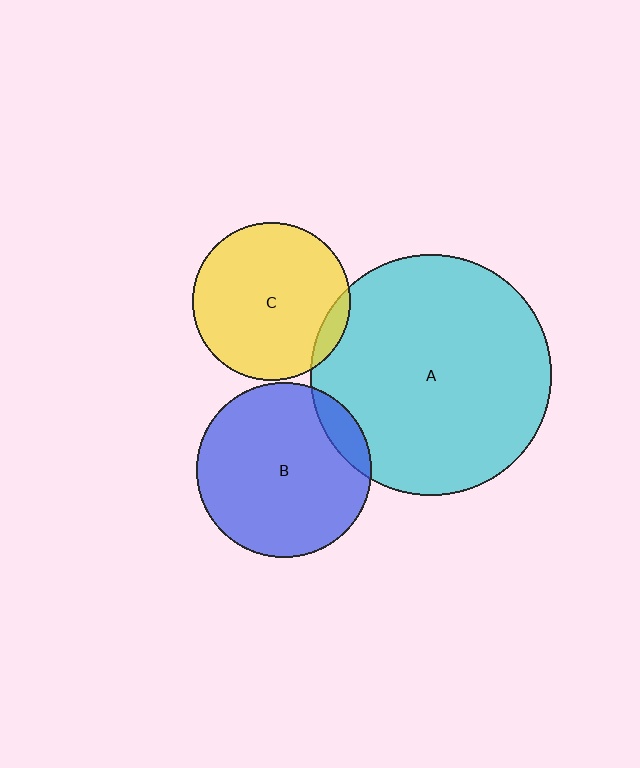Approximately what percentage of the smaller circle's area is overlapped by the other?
Approximately 10%.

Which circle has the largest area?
Circle A (cyan).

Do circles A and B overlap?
Yes.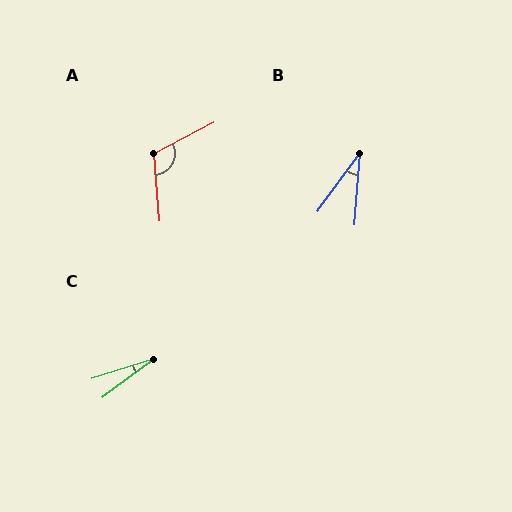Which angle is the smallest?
C, at approximately 19 degrees.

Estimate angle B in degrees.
Approximately 31 degrees.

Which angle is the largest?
A, at approximately 113 degrees.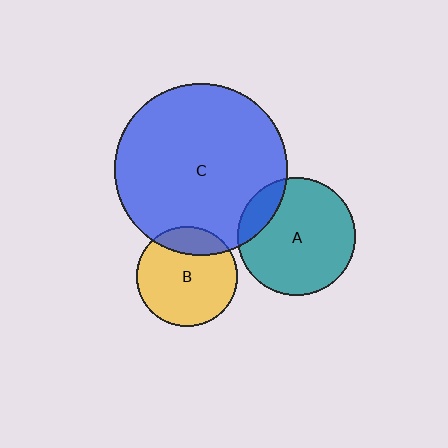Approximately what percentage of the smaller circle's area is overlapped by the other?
Approximately 20%.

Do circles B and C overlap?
Yes.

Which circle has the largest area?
Circle C (blue).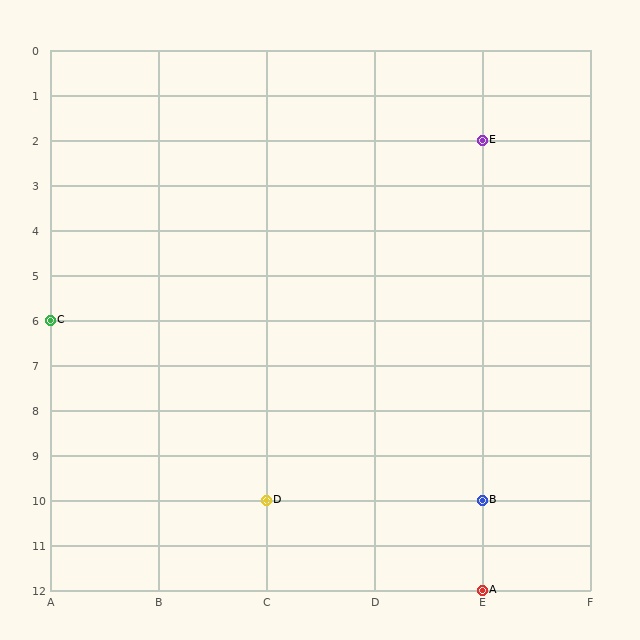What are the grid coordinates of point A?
Point A is at grid coordinates (E, 12).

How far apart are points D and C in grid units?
Points D and C are 2 columns and 4 rows apart (about 4.5 grid units diagonally).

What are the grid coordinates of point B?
Point B is at grid coordinates (E, 10).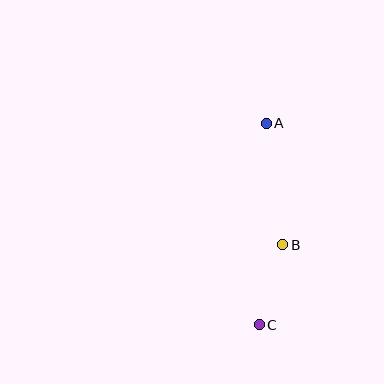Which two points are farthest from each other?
Points A and C are farthest from each other.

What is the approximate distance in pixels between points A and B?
The distance between A and B is approximately 123 pixels.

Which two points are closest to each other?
Points B and C are closest to each other.